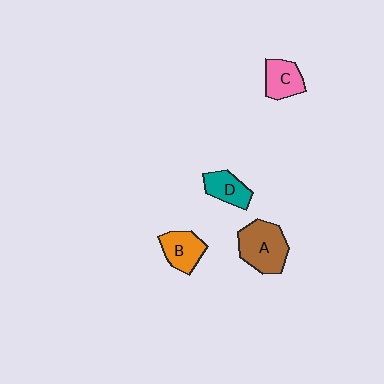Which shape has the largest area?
Shape A (brown).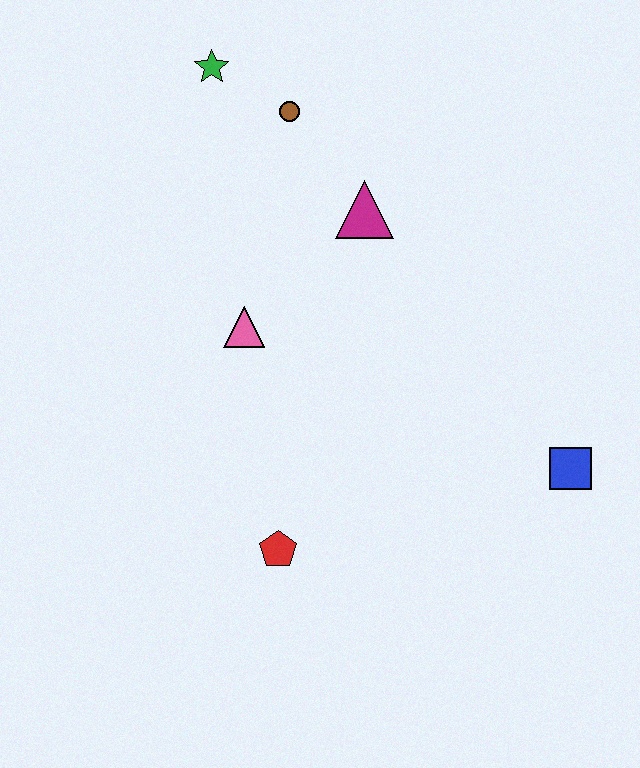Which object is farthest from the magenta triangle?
The red pentagon is farthest from the magenta triangle.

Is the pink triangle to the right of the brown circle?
No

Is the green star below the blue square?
No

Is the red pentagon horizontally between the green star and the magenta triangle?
Yes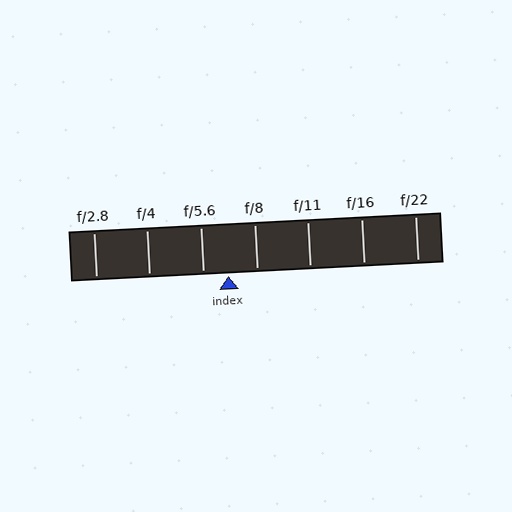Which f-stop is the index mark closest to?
The index mark is closest to f/5.6.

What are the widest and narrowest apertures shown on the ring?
The widest aperture shown is f/2.8 and the narrowest is f/22.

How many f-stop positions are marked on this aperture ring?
There are 7 f-stop positions marked.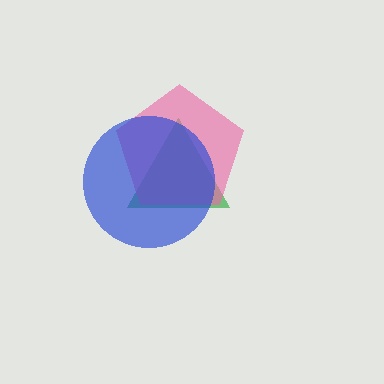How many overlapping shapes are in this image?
There are 3 overlapping shapes in the image.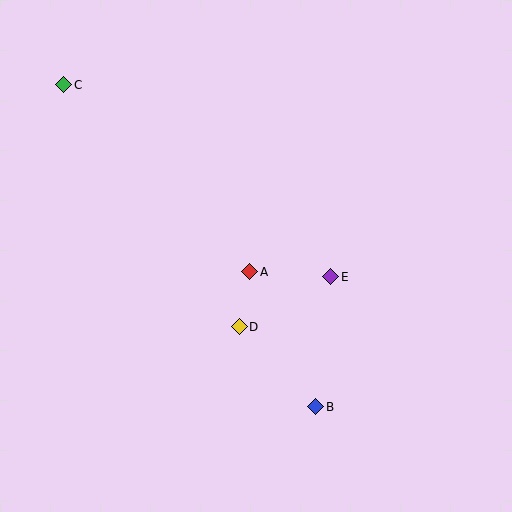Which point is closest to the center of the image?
Point A at (250, 272) is closest to the center.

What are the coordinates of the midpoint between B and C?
The midpoint between B and C is at (190, 246).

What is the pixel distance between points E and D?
The distance between E and D is 105 pixels.